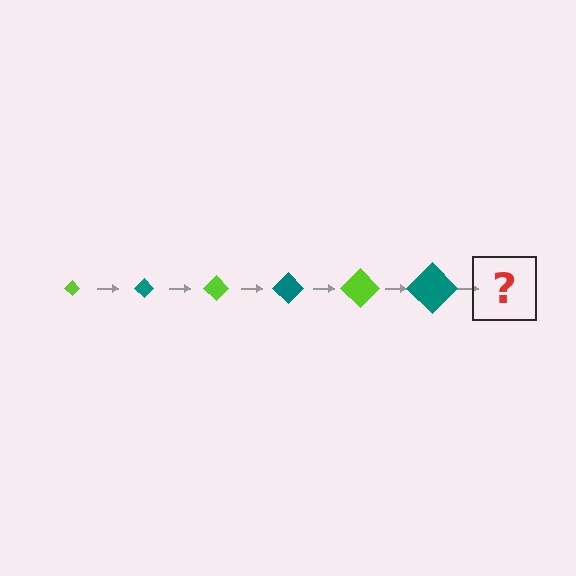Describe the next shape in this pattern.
It should be a lime diamond, larger than the previous one.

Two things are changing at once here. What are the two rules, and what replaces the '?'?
The two rules are that the diamond grows larger each step and the color cycles through lime and teal. The '?' should be a lime diamond, larger than the previous one.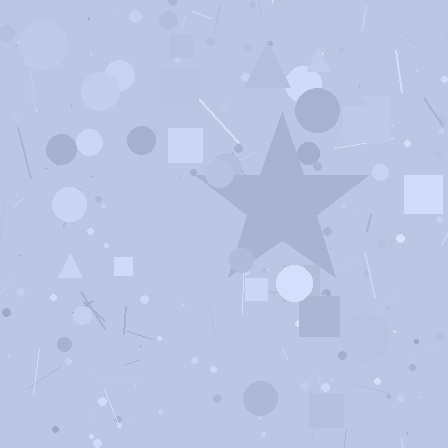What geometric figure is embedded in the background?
A star is embedded in the background.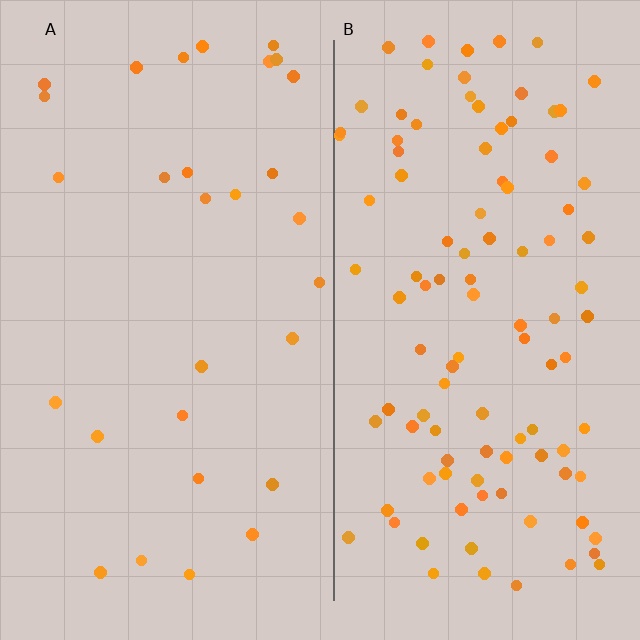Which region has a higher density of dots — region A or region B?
B (the right).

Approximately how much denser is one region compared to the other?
Approximately 3.6× — region B over region A.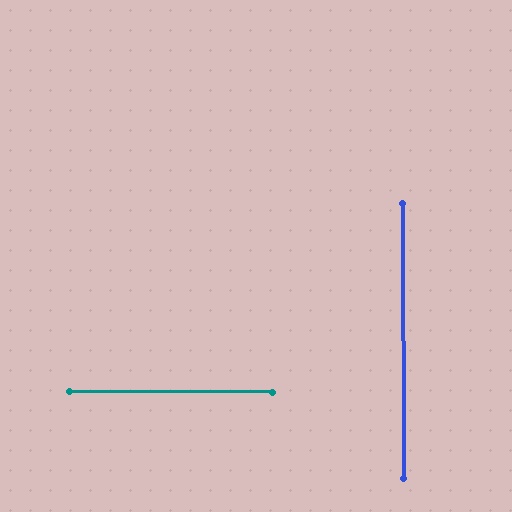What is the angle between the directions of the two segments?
Approximately 89 degrees.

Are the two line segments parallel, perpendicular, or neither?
Perpendicular — they meet at approximately 89°.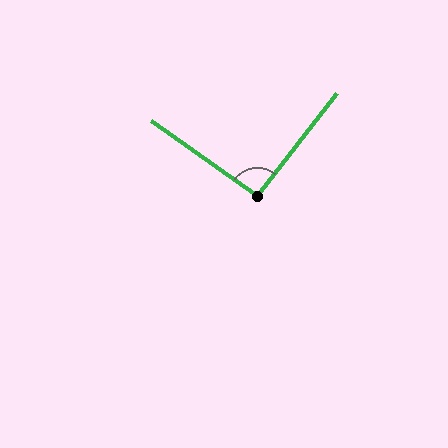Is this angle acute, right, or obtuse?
It is approximately a right angle.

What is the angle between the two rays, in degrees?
Approximately 93 degrees.